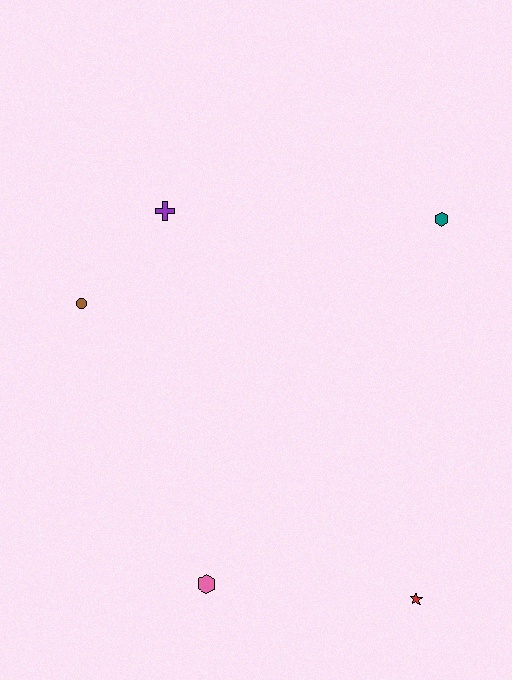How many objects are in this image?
There are 5 objects.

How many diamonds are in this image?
There are no diamonds.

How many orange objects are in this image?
There are no orange objects.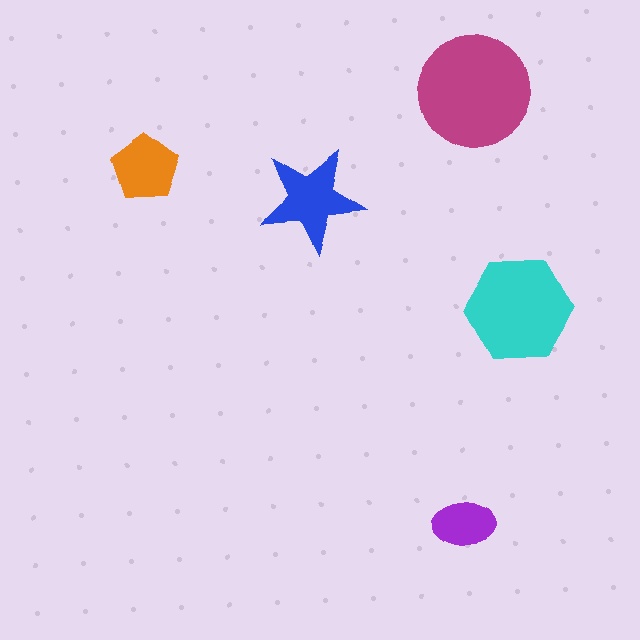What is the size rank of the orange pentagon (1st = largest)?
4th.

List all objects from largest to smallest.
The magenta circle, the cyan hexagon, the blue star, the orange pentagon, the purple ellipse.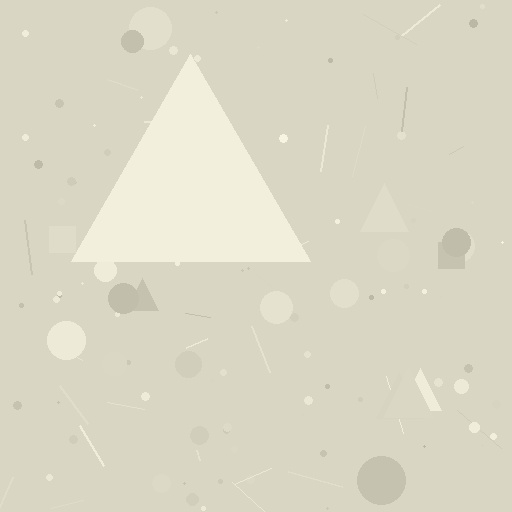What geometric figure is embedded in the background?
A triangle is embedded in the background.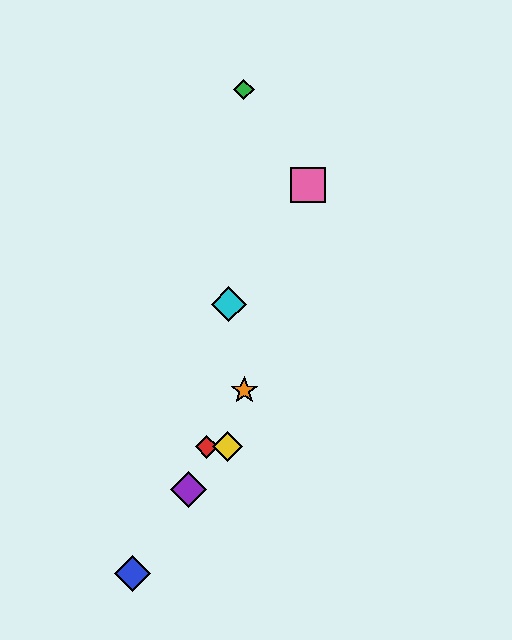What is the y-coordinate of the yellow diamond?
The yellow diamond is at y≈447.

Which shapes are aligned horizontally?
The red diamond, the yellow diamond are aligned horizontally.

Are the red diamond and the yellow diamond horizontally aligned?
Yes, both are at y≈447.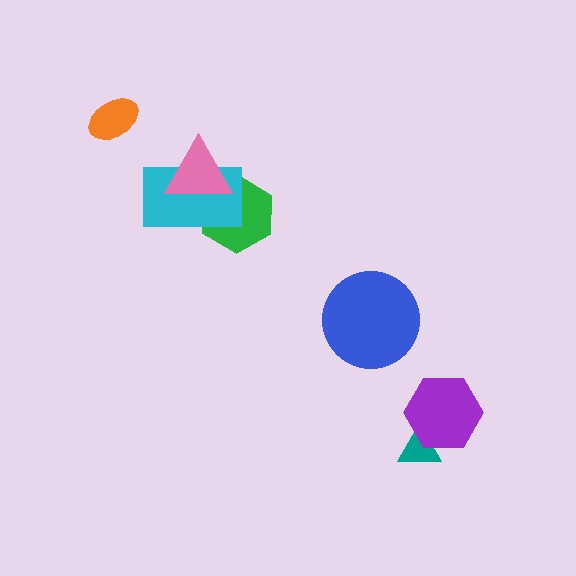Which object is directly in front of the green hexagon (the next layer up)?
The cyan rectangle is directly in front of the green hexagon.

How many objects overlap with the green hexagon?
2 objects overlap with the green hexagon.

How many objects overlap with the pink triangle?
2 objects overlap with the pink triangle.